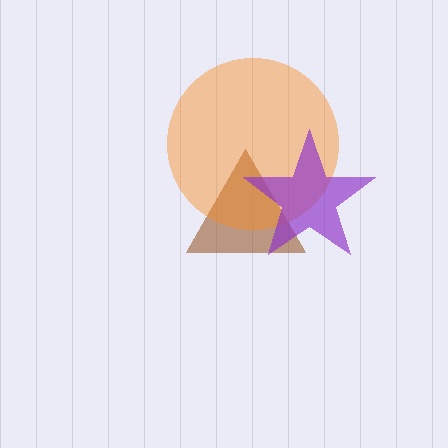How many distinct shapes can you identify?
There are 3 distinct shapes: a brown triangle, an orange circle, a purple star.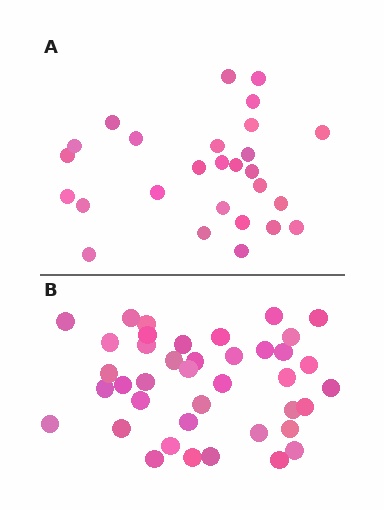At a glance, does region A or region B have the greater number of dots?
Region B (the bottom region) has more dots.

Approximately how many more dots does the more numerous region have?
Region B has approximately 15 more dots than region A.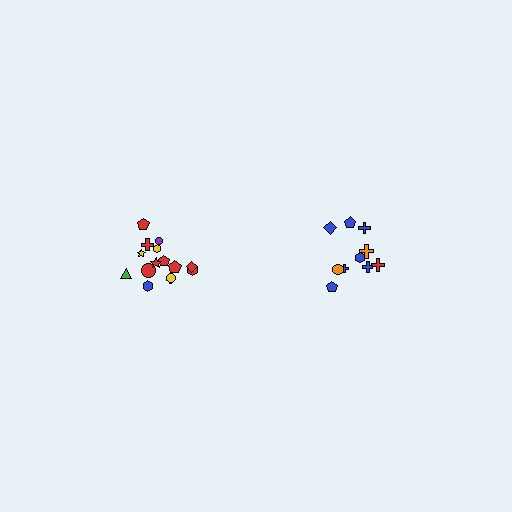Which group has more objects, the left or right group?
The left group.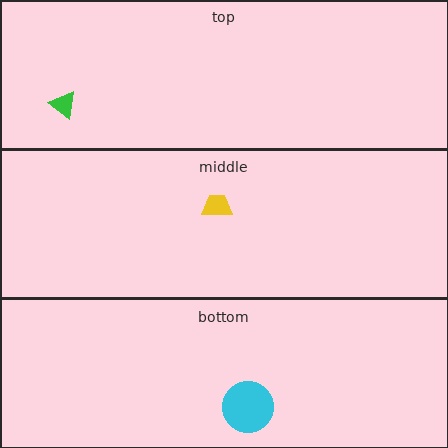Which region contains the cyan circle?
The bottom region.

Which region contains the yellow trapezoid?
The middle region.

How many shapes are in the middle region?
1.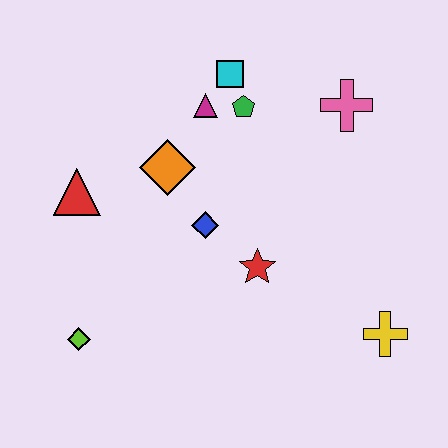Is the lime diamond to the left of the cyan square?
Yes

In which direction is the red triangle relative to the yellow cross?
The red triangle is to the left of the yellow cross.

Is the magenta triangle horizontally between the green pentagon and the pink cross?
No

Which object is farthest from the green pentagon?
The lime diamond is farthest from the green pentagon.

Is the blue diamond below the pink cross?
Yes